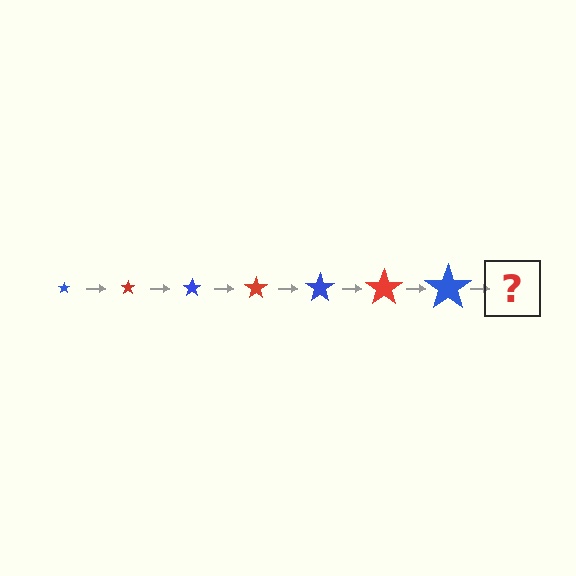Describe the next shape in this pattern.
It should be a red star, larger than the previous one.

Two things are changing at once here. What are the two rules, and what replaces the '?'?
The two rules are that the star grows larger each step and the color cycles through blue and red. The '?' should be a red star, larger than the previous one.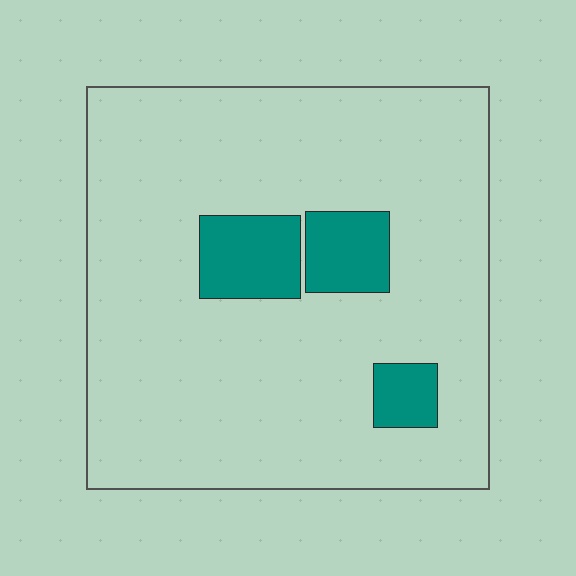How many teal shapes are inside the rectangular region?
3.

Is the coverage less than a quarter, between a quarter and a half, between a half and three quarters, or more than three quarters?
Less than a quarter.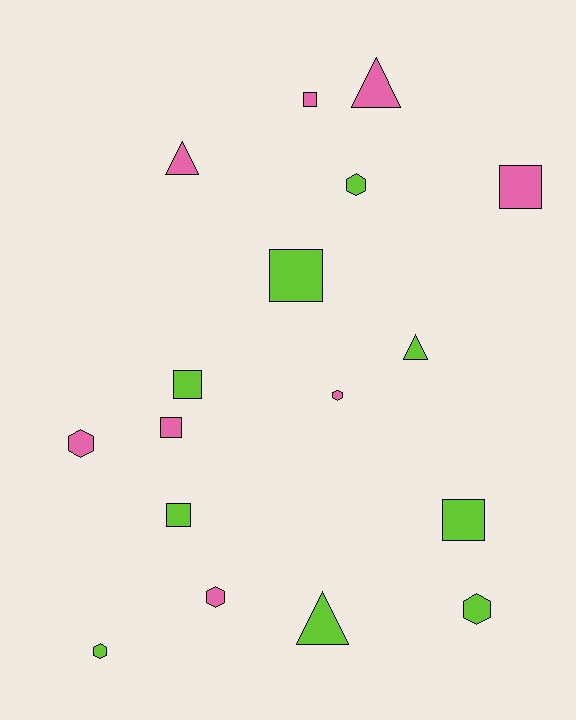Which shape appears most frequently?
Square, with 7 objects.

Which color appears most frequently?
Lime, with 9 objects.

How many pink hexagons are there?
There are 3 pink hexagons.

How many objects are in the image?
There are 17 objects.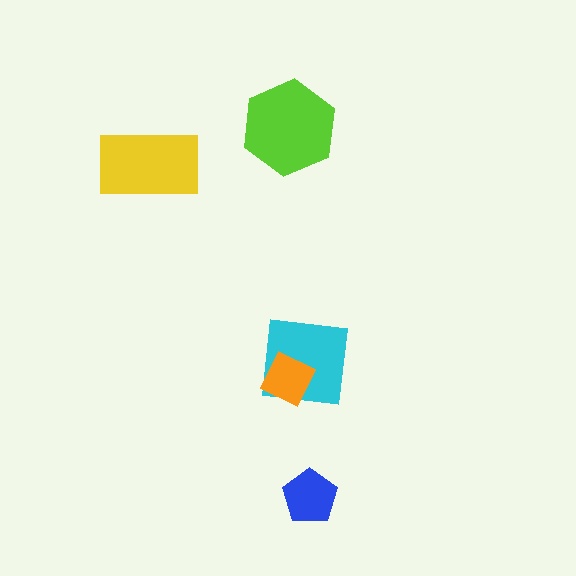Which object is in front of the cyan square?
The orange diamond is in front of the cyan square.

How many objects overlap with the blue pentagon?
0 objects overlap with the blue pentagon.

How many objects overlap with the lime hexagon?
0 objects overlap with the lime hexagon.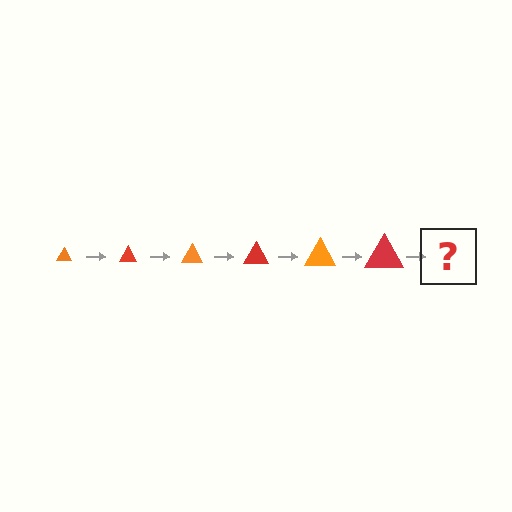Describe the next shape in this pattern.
It should be an orange triangle, larger than the previous one.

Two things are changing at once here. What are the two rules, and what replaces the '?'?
The two rules are that the triangle grows larger each step and the color cycles through orange and red. The '?' should be an orange triangle, larger than the previous one.